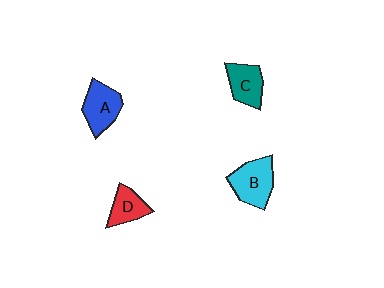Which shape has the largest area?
Shape B (cyan).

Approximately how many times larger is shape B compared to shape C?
Approximately 1.3 times.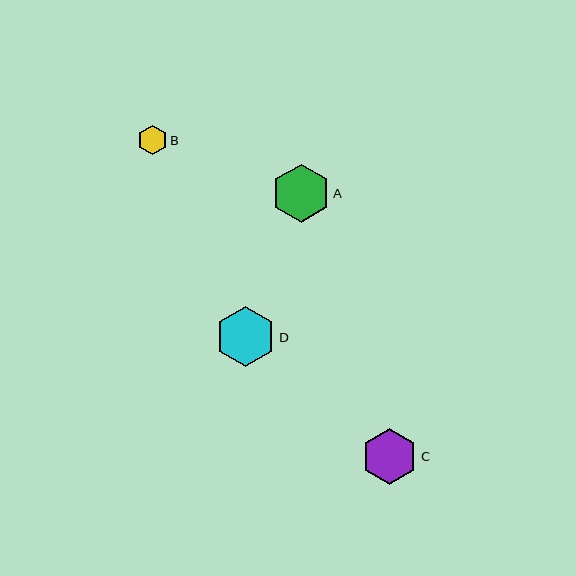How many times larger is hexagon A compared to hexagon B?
Hexagon A is approximately 2.0 times the size of hexagon B.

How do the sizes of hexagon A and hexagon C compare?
Hexagon A and hexagon C are approximately the same size.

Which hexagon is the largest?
Hexagon D is the largest with a size of approximately 60 pixels.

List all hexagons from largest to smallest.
From largest to smallest: D, A, C, B.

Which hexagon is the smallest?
Hexagon B is the smallest with a size of approximately 29 pixels.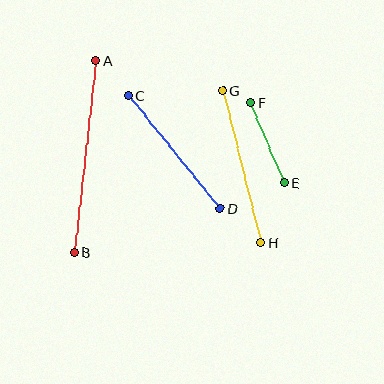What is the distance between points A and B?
The distance is approximately 193 pixels.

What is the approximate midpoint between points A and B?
The midpoint is at approximately (85, 156) pixels.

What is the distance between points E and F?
The distance is approximately 87 pixels.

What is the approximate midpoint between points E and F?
The midpoint is at approximately (268, 143) pixels.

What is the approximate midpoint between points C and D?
The midpoint is at approximately (174, 152) pixels.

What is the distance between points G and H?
The distance is approximately 157 pixels.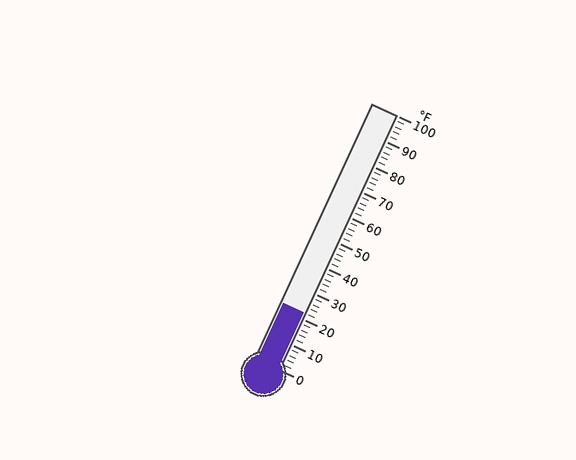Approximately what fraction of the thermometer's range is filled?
The thermometer is filled to approximately 20% of its range.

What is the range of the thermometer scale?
The thermometer scale ranges from 0°F to 100°F.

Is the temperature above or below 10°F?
The temperature is above 10°F.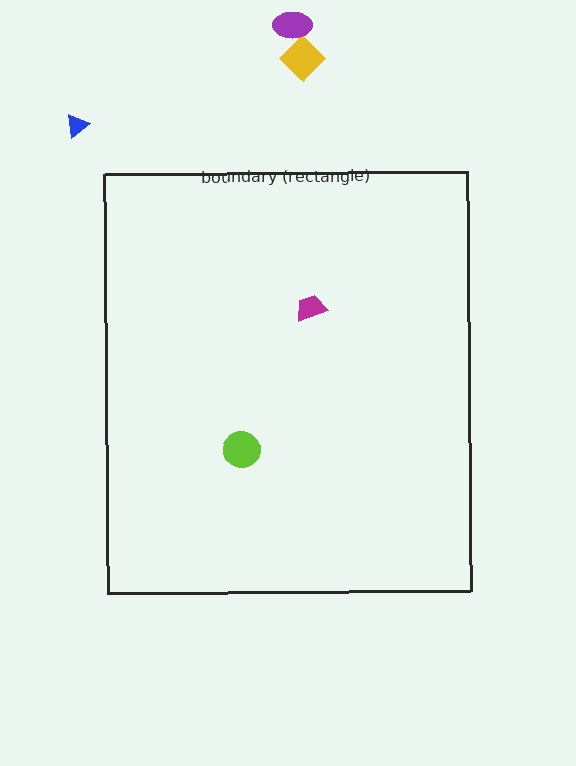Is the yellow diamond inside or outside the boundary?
Outside.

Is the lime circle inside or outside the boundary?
Inside.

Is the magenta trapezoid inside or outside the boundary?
Inside.